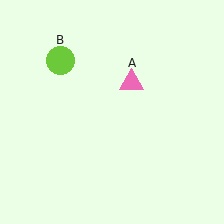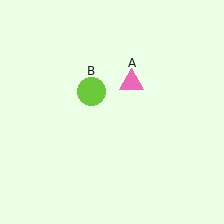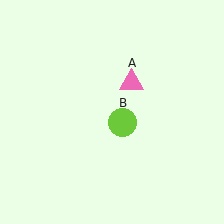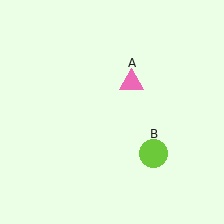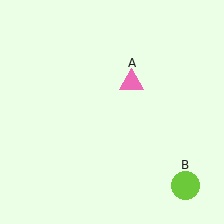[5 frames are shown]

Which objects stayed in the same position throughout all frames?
Pink triangle (object A) remained stationary.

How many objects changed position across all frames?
1 object changed position: lime circle (object B).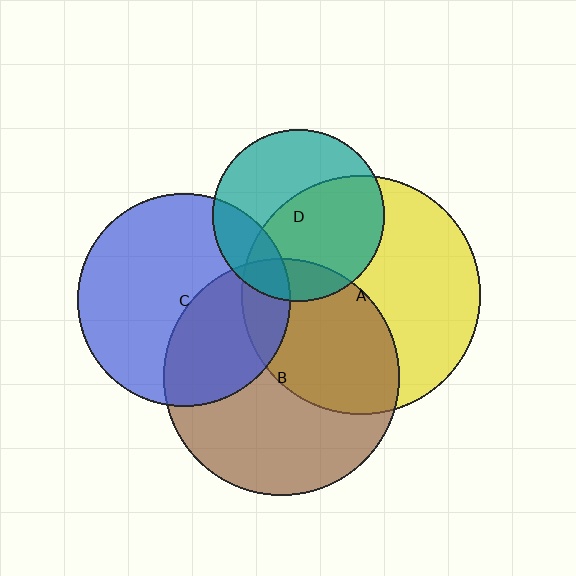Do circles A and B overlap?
Yes.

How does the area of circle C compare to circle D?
Approximately 1.5 times.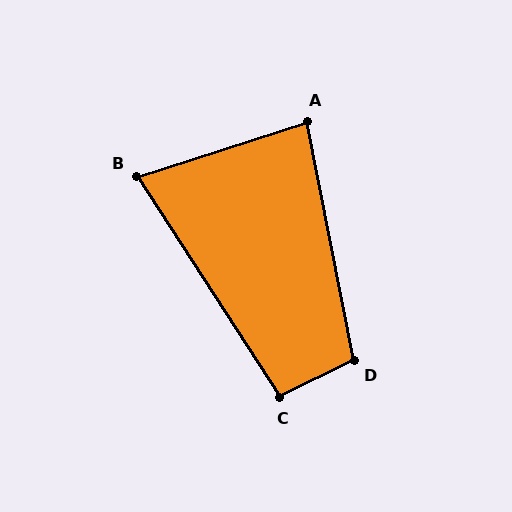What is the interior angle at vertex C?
Approximately 97 degrees (obtuse).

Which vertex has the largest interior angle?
D, at approximately 105 degrees.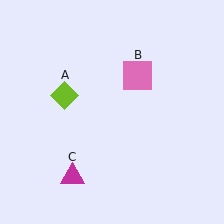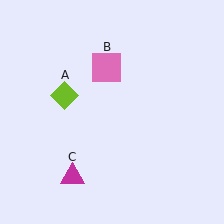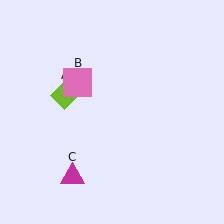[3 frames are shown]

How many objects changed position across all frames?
1 object changed position: pink square (object B).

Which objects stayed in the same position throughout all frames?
Lime diamond (object A) and magenta triangle (object C) remained stationary.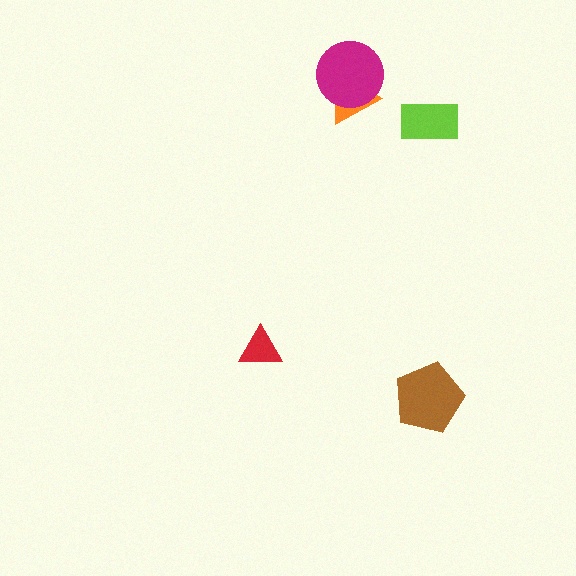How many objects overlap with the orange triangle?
1 object overlaps with the orange triangle.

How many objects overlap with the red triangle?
0 objects overlap with the red triangle.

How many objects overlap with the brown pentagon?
0 objects overlap with the brown pentagon.